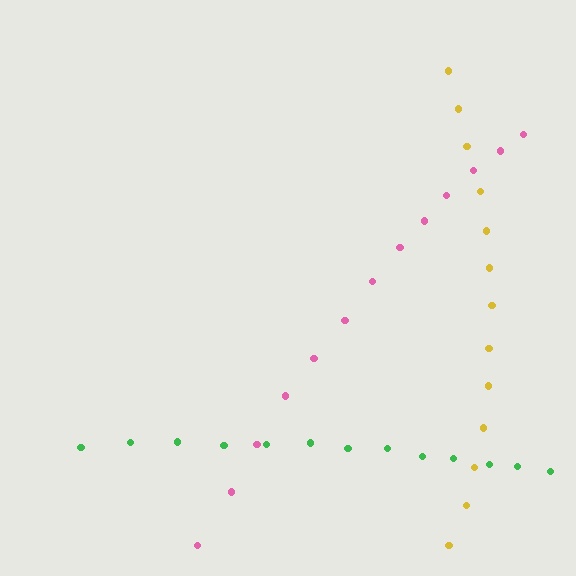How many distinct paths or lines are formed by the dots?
There are 3 distinct paths.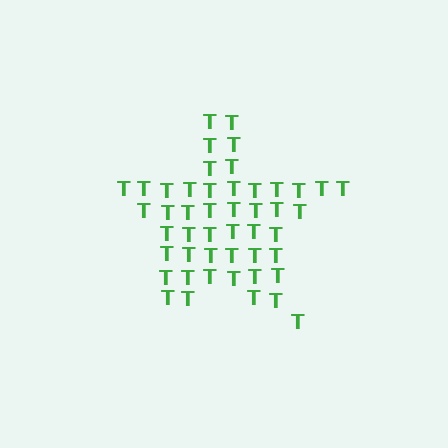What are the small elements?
The small elements are letter T's.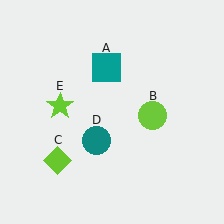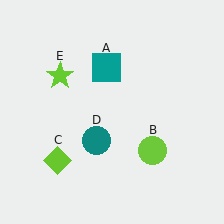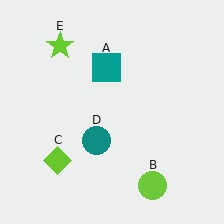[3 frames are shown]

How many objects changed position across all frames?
2 objects changed position: lime circle (object B), lime star (object E).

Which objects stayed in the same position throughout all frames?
Teal square (object A) and lime diamond (object C) and teal circle (object D) remained stationary.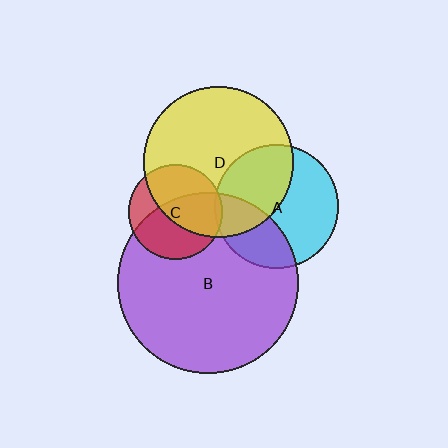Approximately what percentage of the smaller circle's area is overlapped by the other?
Approximately 55%.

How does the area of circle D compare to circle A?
Approximately 1.5 times.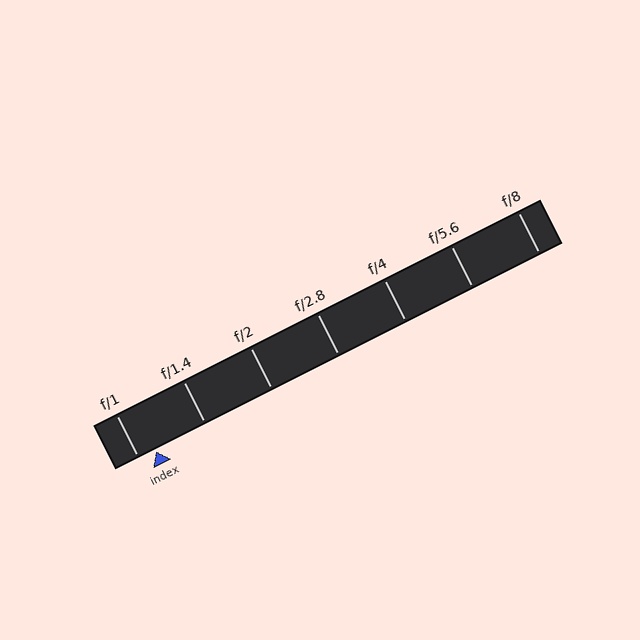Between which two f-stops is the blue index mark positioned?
The index mark is between f/1 and f/1.4.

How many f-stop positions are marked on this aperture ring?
There are 7 f-stop positions marked.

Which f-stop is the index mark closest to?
The index mark is closest to f/1.